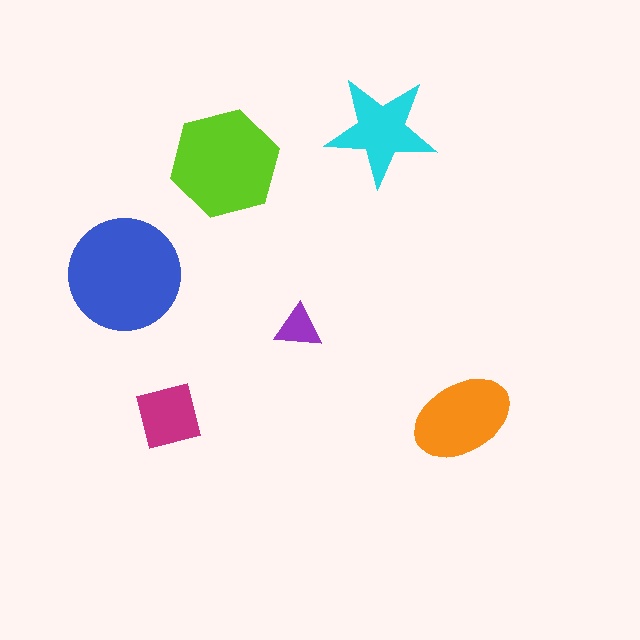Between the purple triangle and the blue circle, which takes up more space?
The blue circle.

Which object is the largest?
The blue circle.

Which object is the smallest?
The purple triangle.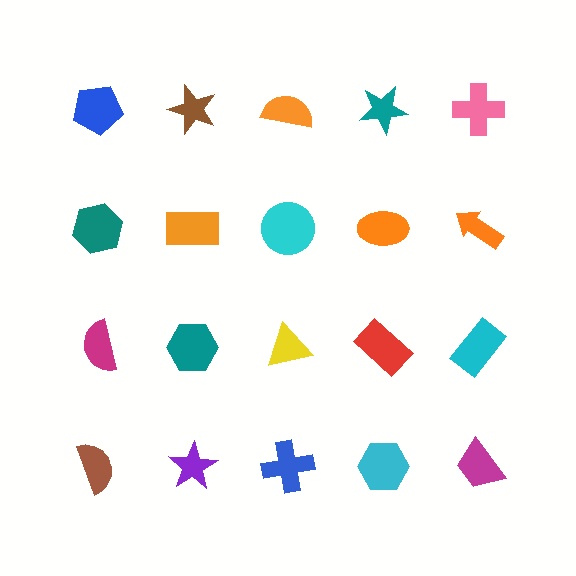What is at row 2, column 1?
A teal hexagon.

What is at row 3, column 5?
A cyan rectangle.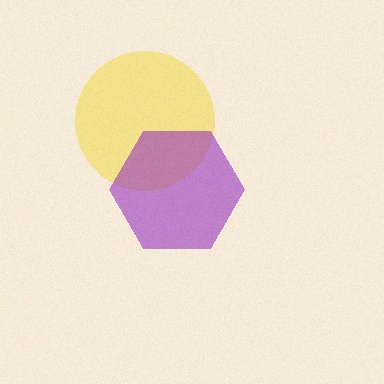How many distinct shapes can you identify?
There are 2 distinct shapes: a yellow circle, a purple hexagon.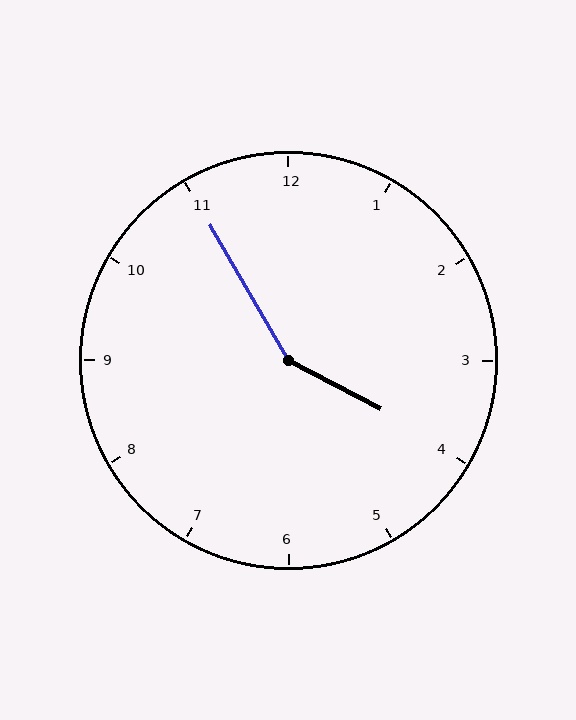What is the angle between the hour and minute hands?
Approximately 148 degrees.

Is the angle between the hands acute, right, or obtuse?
It is obtuse.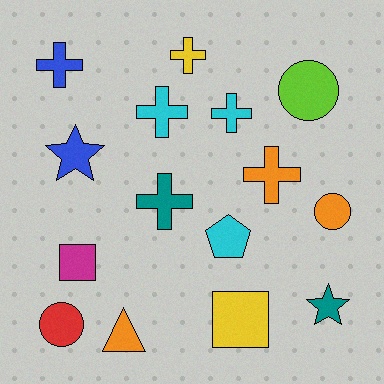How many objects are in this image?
There are 15 objects.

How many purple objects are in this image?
There are no purple objects.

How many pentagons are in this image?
There is 1 pentagon.